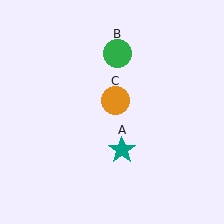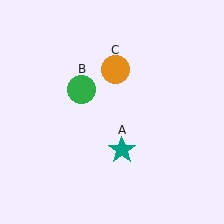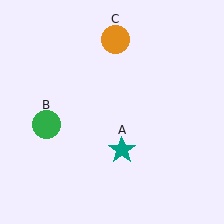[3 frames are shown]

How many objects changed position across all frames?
2 objects changed position: green circle (object B), orange circle (object C).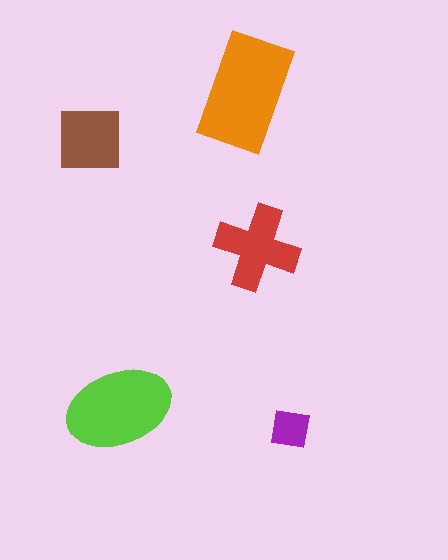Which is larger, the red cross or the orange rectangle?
The orange rectangle.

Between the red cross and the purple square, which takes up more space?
The red cross.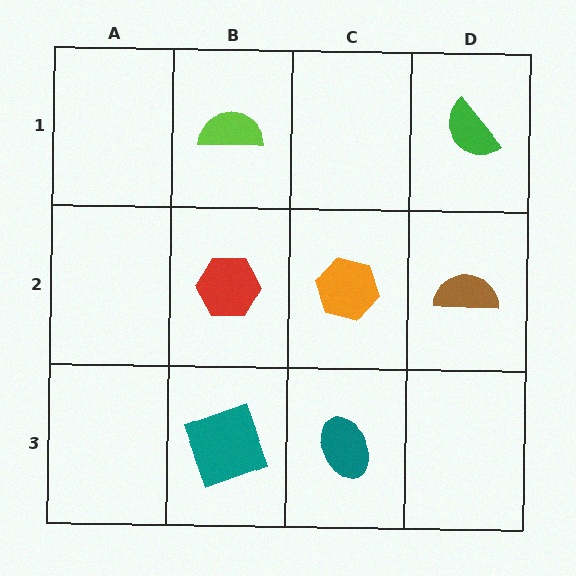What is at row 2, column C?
An orange hexagon.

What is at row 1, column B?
A lime semicircle.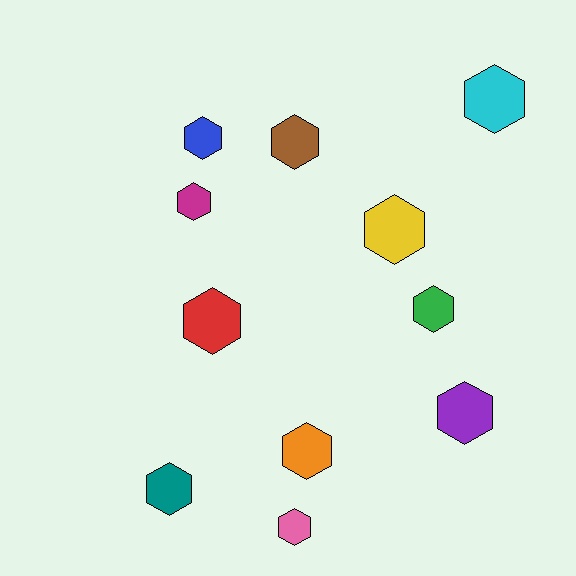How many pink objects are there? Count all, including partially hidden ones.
There is 1 pink object.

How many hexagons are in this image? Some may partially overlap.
There are 11 hexagons.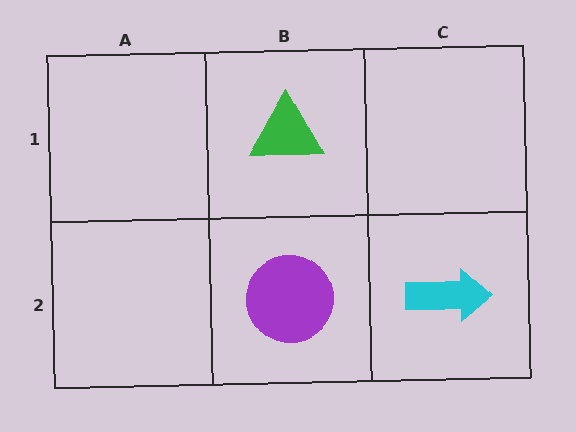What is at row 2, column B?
A purple circle.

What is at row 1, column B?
A green triangle.